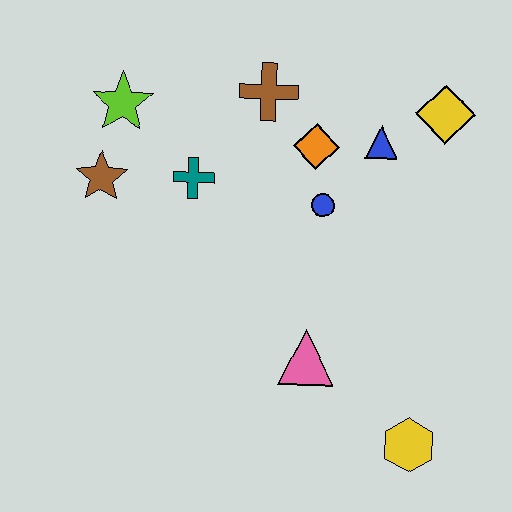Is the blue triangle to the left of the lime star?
No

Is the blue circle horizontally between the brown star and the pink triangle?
No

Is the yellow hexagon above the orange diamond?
No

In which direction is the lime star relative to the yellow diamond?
The lime star is to the left of the yellow diamond.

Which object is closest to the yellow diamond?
The blue triangle is closest to the yellow diamond.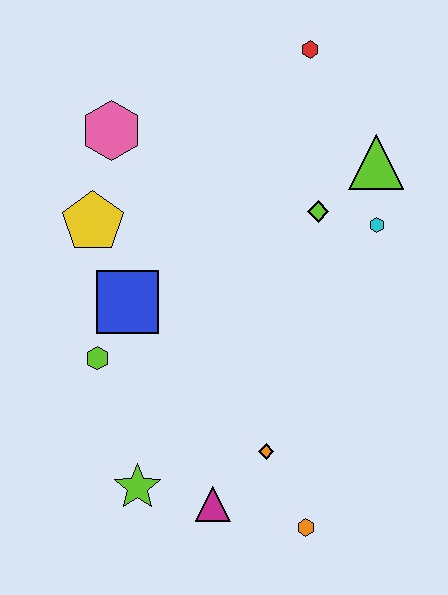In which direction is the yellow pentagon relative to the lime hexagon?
The yellow pentagon is above the lime hexagon.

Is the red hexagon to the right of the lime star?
Yes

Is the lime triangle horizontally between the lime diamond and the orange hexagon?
No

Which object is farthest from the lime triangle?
The lime star is farthest from the lime triangle.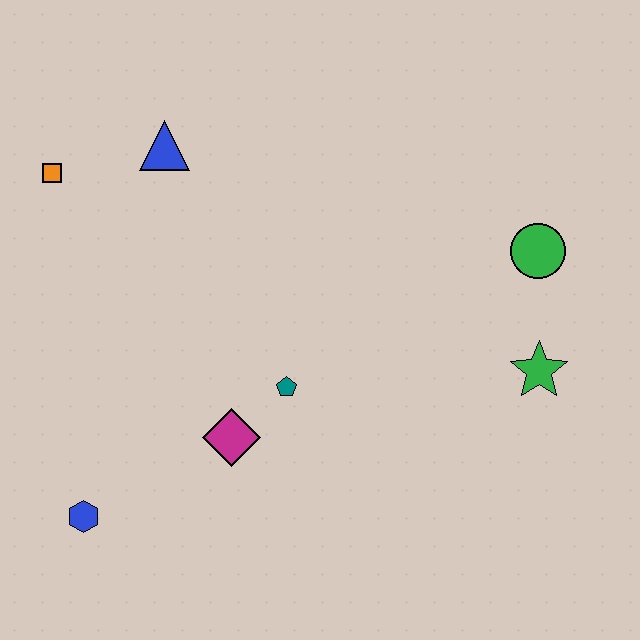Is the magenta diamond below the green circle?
Yes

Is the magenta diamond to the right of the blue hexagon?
Yes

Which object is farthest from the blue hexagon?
The green circle is farthest from the blue hexagon.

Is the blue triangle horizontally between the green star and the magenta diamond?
No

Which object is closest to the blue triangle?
The orange square is closest to the blue triangle.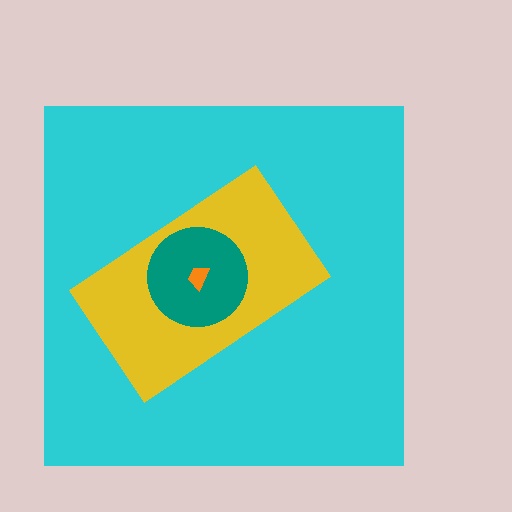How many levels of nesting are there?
4.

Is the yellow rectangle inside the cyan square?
Yes.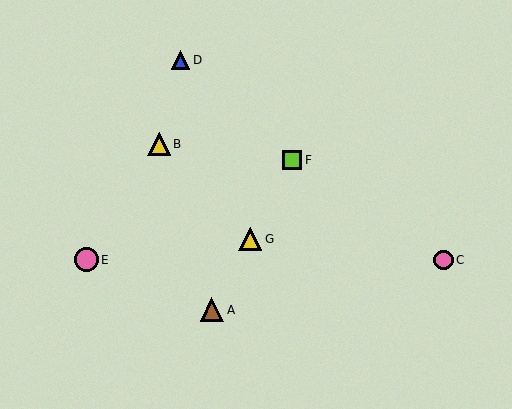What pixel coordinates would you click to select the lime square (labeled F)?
Click at (292, 160) to select the lime square F.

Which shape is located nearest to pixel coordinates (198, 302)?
The brown triangle (labeled A) at (212, 310) is nearest to that location.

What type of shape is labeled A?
Shape A is a brown triangle.